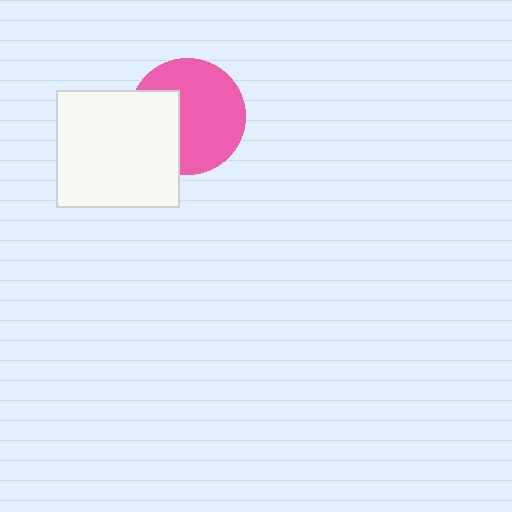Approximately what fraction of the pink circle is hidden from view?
Roughly 33% of the pink circle is hidden behind the white rectangle.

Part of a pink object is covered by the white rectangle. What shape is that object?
It is a circle.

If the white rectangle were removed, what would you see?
You would see the complete pink circle.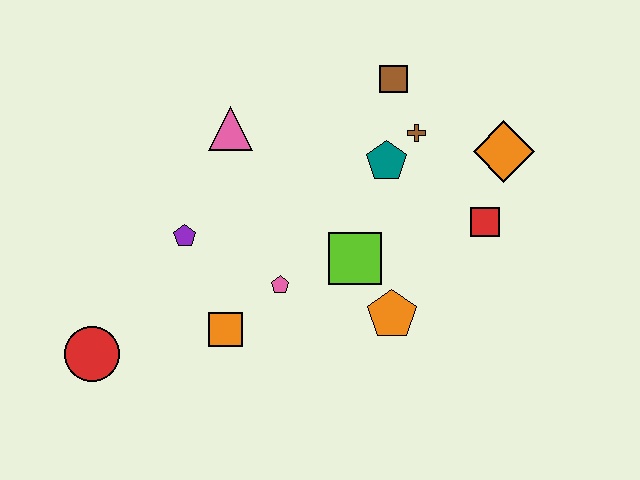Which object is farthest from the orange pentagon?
The red circle is farthest from the orange pentagon.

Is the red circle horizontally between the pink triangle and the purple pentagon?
No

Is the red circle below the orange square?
Yes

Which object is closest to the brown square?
The brown cross is closest to the brown square.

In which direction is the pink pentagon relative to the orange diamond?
The pink pentagon is to the left of the orange diamond.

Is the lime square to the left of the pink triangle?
No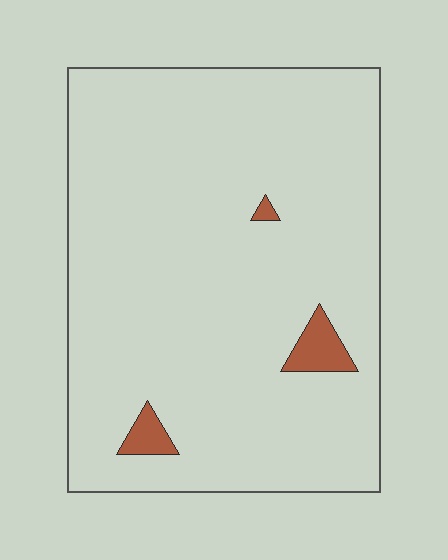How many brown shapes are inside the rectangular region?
3.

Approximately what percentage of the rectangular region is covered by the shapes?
Approximately 5%.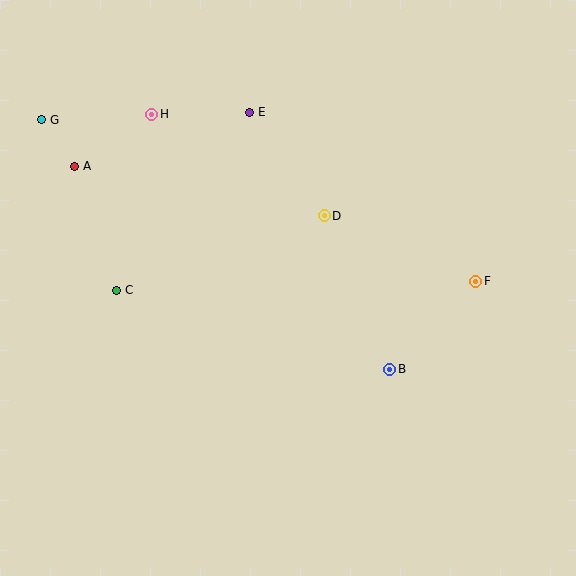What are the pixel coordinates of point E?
Point E is at (250, 112).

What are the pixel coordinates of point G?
Point G is at (42, 120).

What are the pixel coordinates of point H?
Point H is at (152, 114).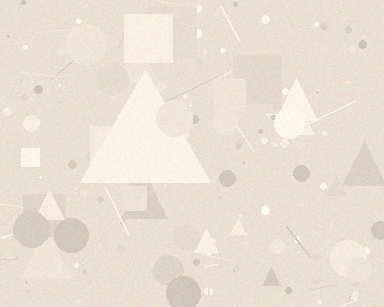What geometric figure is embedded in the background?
A triangle is embedded in the background.